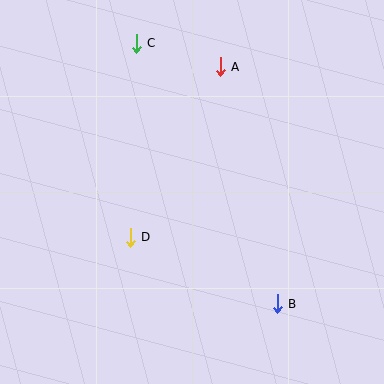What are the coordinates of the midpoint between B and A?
The midpoint between B and A is at (249, 185).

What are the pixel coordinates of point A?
Point A is at (220, 67).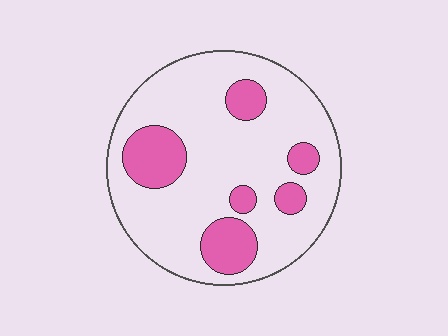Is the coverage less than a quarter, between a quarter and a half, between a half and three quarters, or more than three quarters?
Less than a quarter.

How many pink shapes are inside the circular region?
6.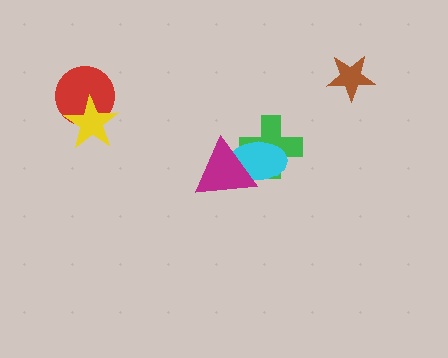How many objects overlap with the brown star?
0 objects overlap with the brown star.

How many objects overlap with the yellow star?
1 object overlaps with the yellow star.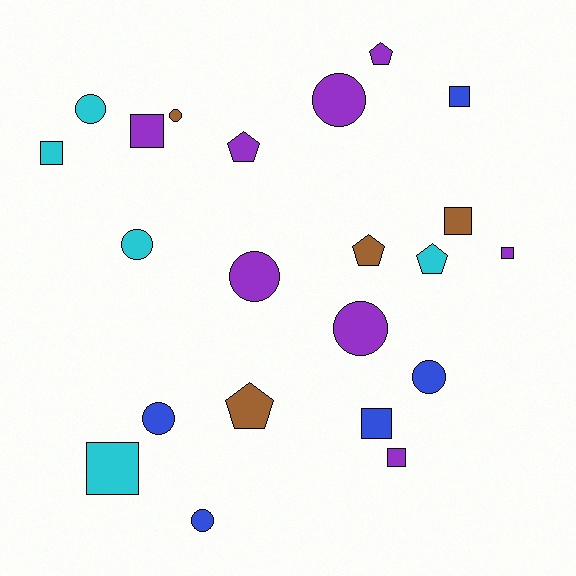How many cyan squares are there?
There are 2 cyan squares.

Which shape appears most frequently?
Circle, with 9 objects.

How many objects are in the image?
There are 22 objects.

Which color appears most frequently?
Purple, with 8 objects.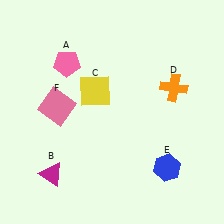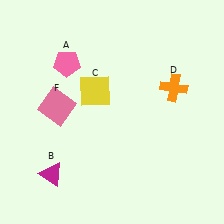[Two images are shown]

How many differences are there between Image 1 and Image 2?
There is 1 difference between the two images.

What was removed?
The blue hexagon (E) was removed in Image 2.